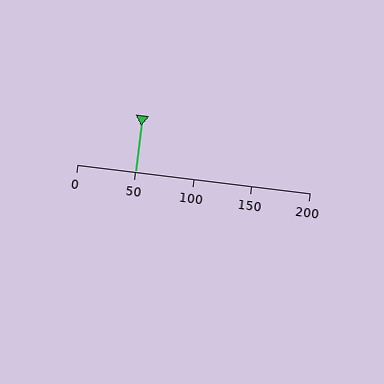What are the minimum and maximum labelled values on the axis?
The axis runs from 0 to 200.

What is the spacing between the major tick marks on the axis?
The major ticks are spaced 50 apart.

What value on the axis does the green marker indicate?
The marker indicates approximately 50.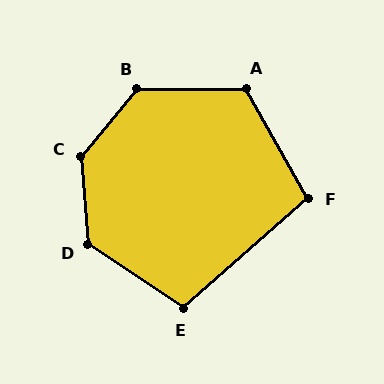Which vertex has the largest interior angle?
C, at approximately 136 degrees.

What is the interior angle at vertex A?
Approximately 119 degrees (obtuse).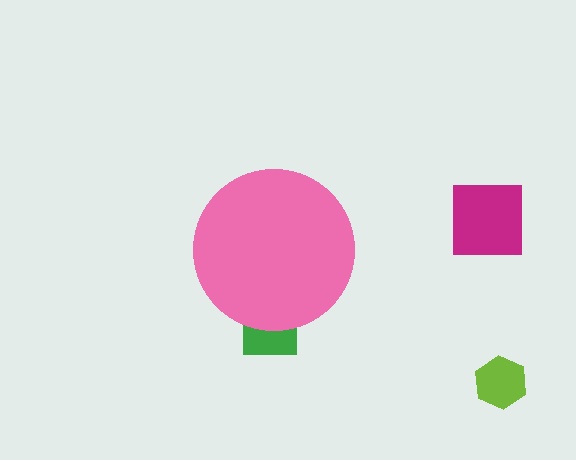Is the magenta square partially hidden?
No, the magenta square is fully visible.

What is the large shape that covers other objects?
A pink circle.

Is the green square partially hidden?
Yes, the green square is partially hidden behind the pink circle.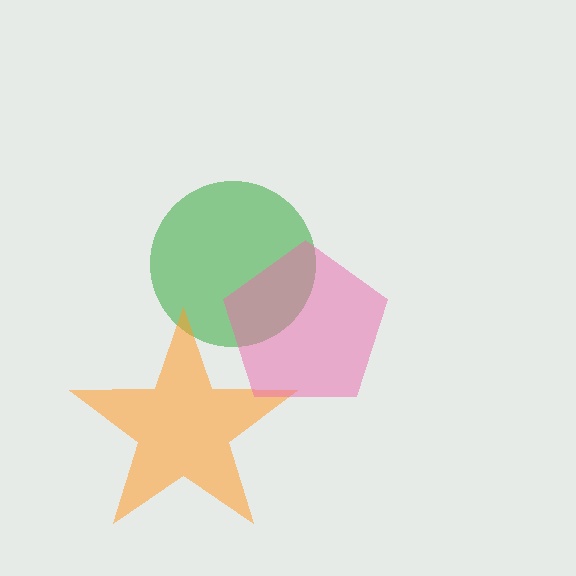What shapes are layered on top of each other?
The layered shapes are: a green circle, an orange star, a pink pentagon.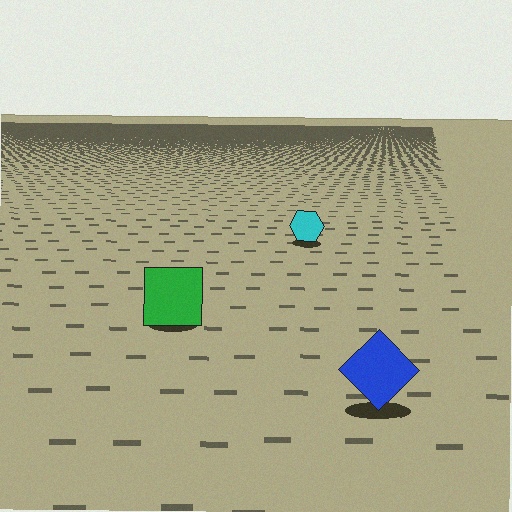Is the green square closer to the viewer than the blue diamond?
No. The blue diamond is closer — you can tell from the texture gradient: the ground texture is coarser near it.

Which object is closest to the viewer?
The blue diamond is closest. The texture marks near it are larger and more spread out.